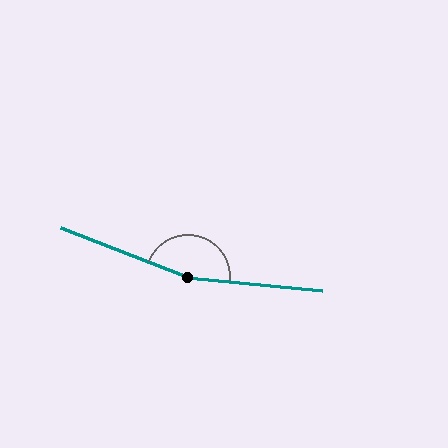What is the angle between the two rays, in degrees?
Approximately 165 degrees.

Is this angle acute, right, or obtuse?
It is obtuse.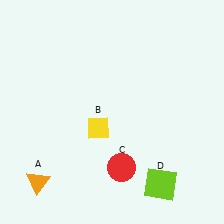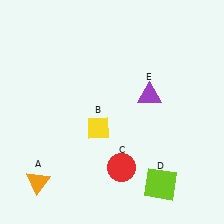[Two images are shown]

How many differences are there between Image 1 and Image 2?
There is 1 difference between the two images.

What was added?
A purple triangle (E) was added in Image 2.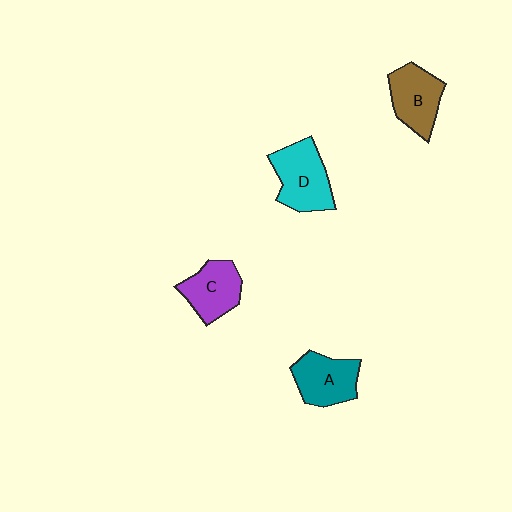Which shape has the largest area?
Shape D (cyan).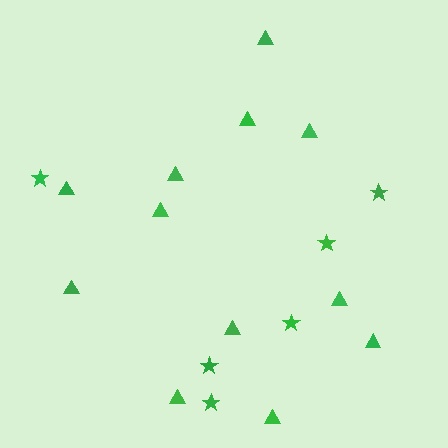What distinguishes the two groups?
There are 2 groups: one group of triangles (12) and one group of stars (6).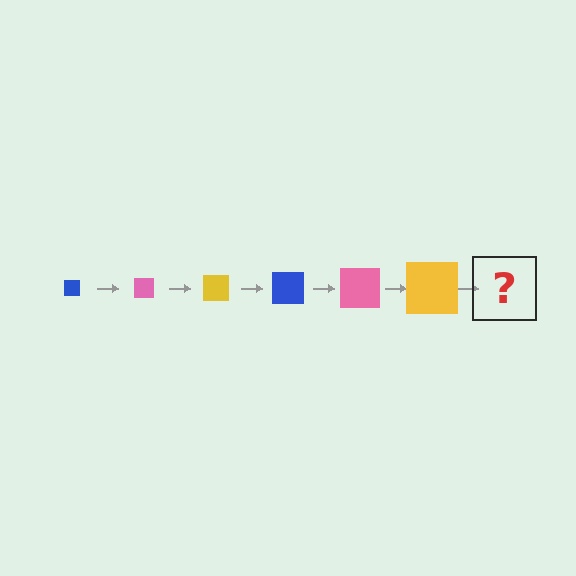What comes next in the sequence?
The next element should be a blue square, larger than the previous one.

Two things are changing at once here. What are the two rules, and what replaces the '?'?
The two rules are that the square grows larger each step and the color cycles through blue, pink, and yellow. The '?' should be a blue square, larger than the previous one.